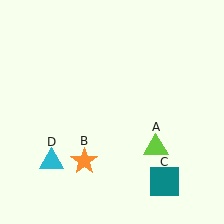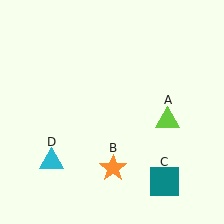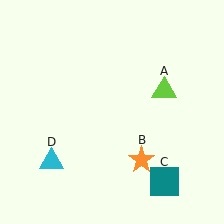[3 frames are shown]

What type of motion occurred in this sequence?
The lime triangle (object A), orange star (object B) rotated counterclockwise around the center of the scene.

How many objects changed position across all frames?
2 objects changed position: lime triangle (object A), orange star (object B).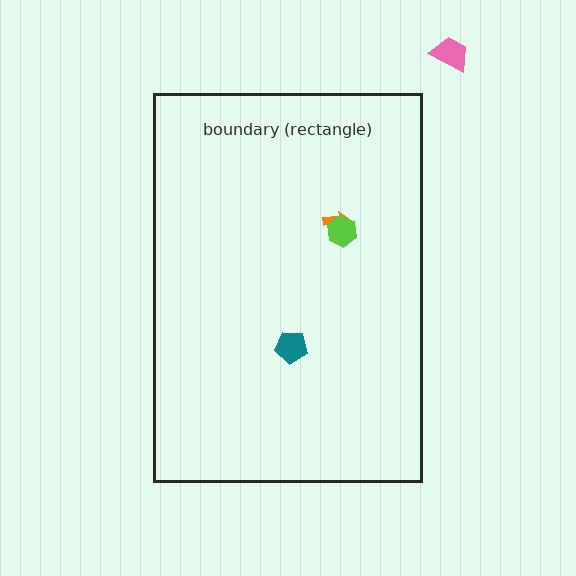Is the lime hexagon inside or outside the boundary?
Inside.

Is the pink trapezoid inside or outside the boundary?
Outside.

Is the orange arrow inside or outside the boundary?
Inside.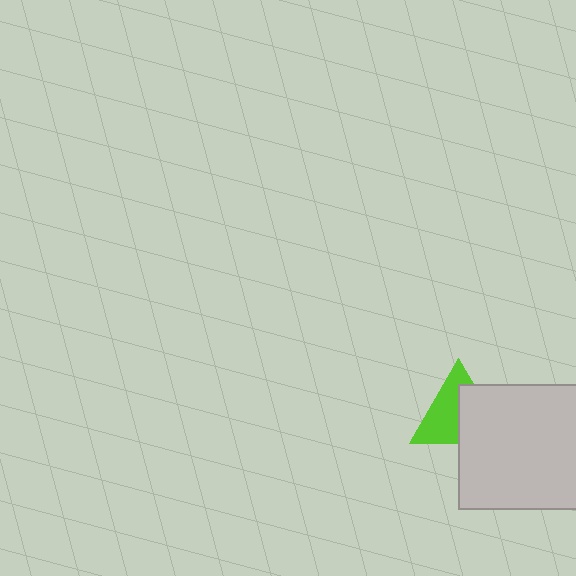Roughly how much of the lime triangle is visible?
About half of it is visible (roughly 53%).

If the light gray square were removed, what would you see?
You would see the complete lime triangle.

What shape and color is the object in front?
The object in front is a light gray square.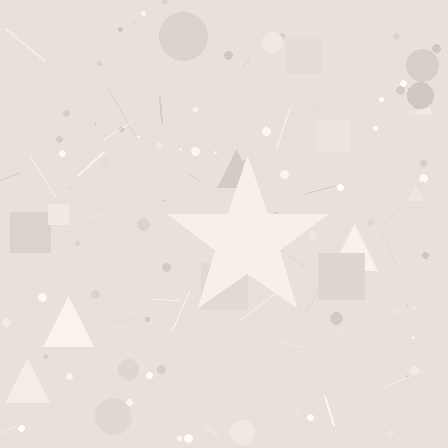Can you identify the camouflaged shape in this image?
The camouflaged shape is a star.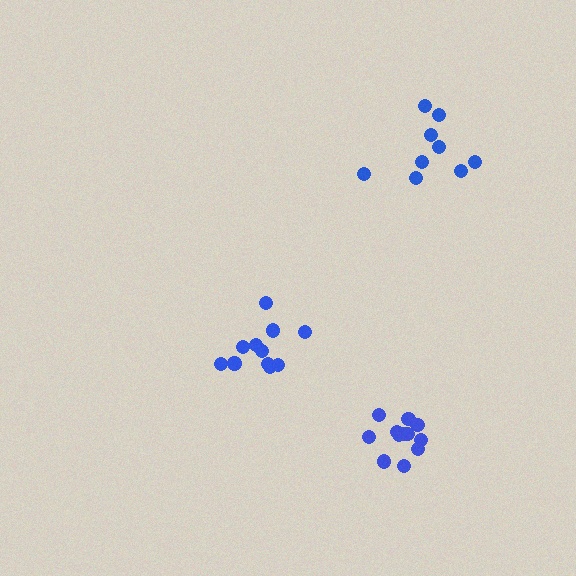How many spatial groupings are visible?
There are 3 spatial groupings.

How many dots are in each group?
Group 1: 9 dots, Group 2: 11 dots, Group 3: 12 dots (32 total).